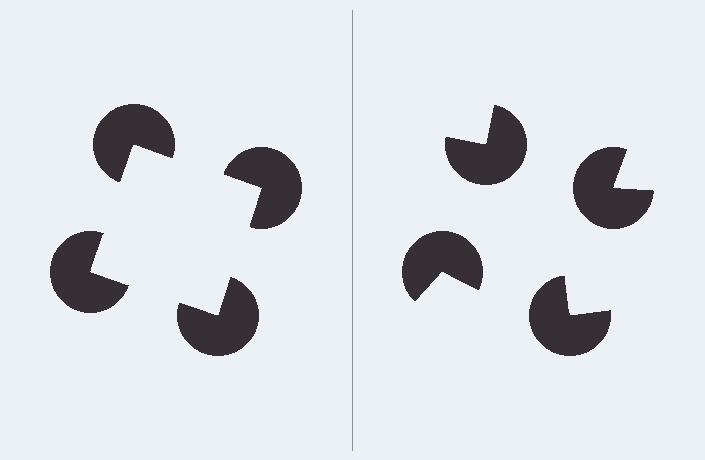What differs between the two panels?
The pac-man discs are positioned identically on both sides; only the wedge orientations differ. On the left they align to a square; on the right they are misaligned.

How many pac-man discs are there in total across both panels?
8 — 4 on each side.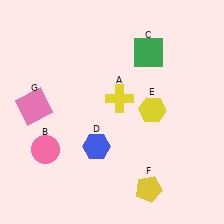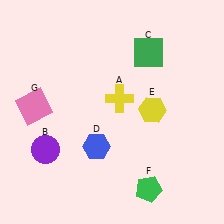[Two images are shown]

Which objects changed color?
B changed from pink to purple. F changed from yellow to green.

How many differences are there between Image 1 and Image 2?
There are 2 differences between the two images.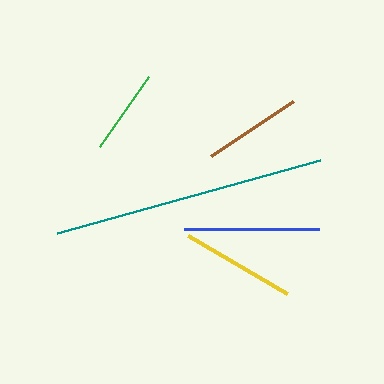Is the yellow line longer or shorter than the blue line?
The blue line is longer than the yellow line.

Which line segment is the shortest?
The green line is the shortest at approximately 86 pixels.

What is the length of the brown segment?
The brown segment is approximately 98 pixels long.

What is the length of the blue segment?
The blue segment is approximately 135 pixels long.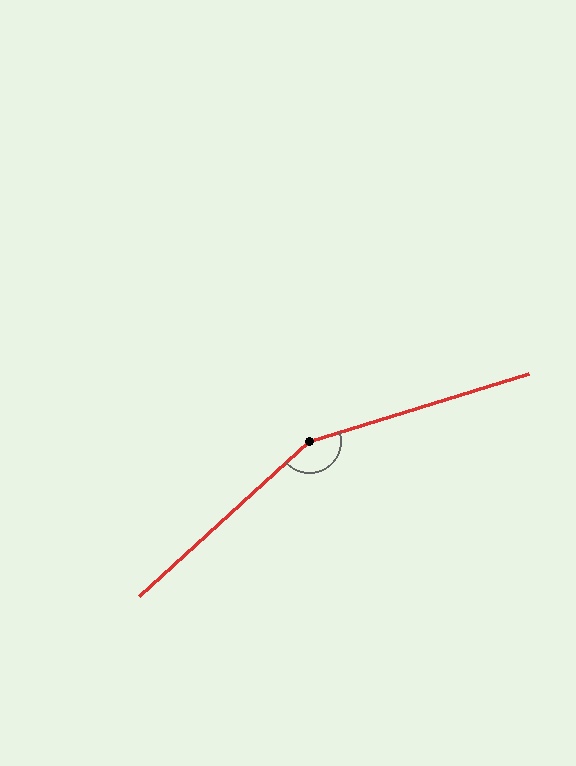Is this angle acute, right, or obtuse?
It is obtuse.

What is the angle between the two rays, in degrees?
Approximately 155 degrees.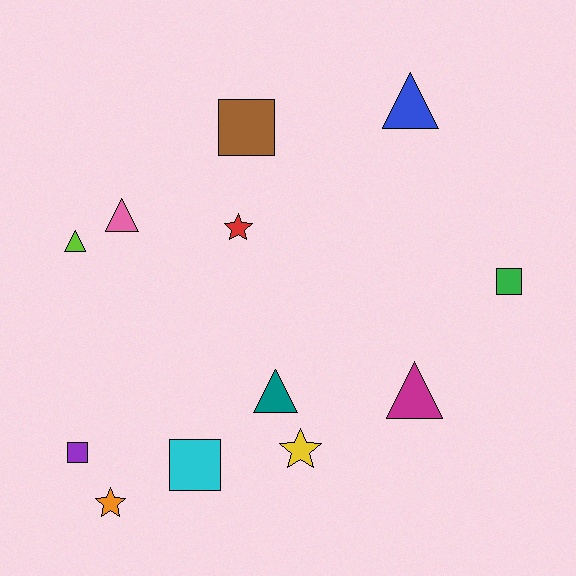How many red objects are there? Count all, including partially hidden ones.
There is 1 red object.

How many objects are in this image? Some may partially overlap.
There are 12 objects.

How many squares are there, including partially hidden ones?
There are 4 squares.